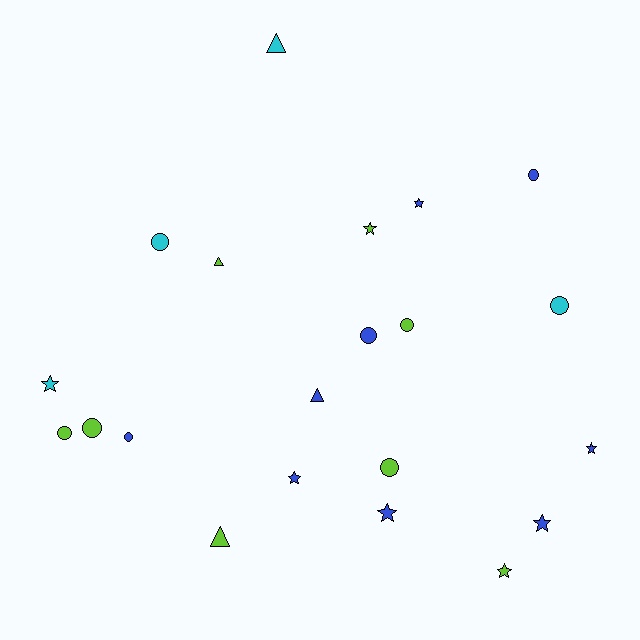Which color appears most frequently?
Blue, with 9 objects.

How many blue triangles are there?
There is 1 blue triangle.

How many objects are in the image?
There are 21 objects.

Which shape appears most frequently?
Circle, with 9 objects.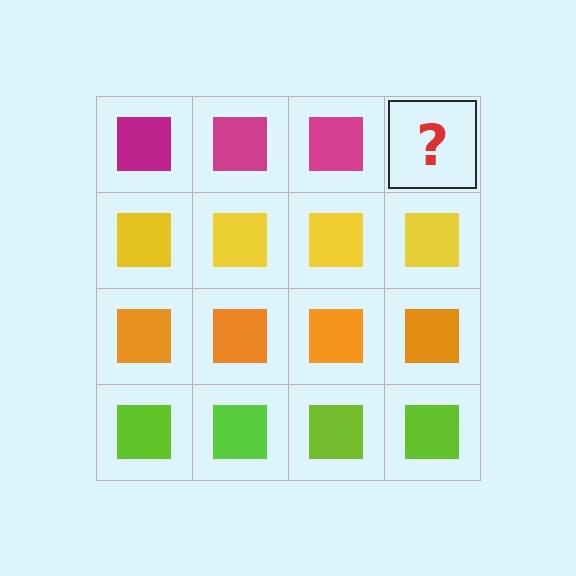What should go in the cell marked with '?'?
The missing cell should contain a magenta square.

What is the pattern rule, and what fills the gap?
The rule is that each row has a consistent color. The gap should be filled with a magenta square.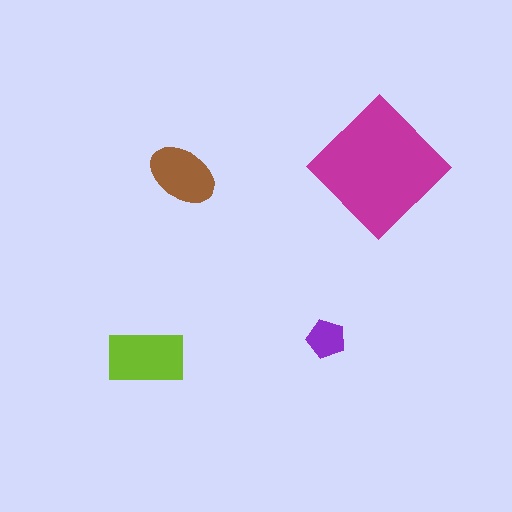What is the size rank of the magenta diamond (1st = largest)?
1st.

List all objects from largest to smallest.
The magenta diamond, the lime rectangle, the brown ellipse, the purple pentagon.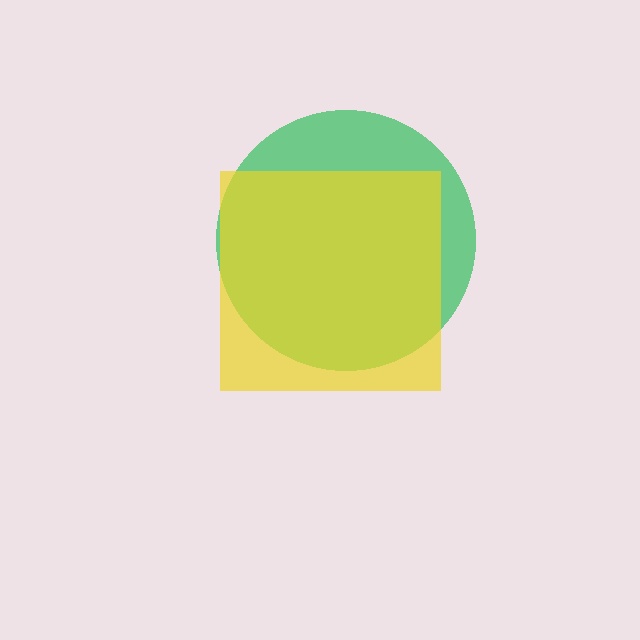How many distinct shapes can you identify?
There are 2 distinct shapes: a green circle, a yellow square.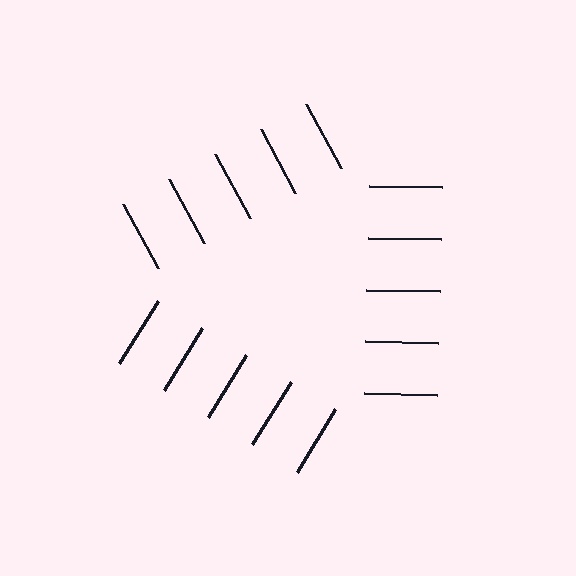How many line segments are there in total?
15 — 5 along each of the 3 edges.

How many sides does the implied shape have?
3 sides — the line-ends trace a triangle.